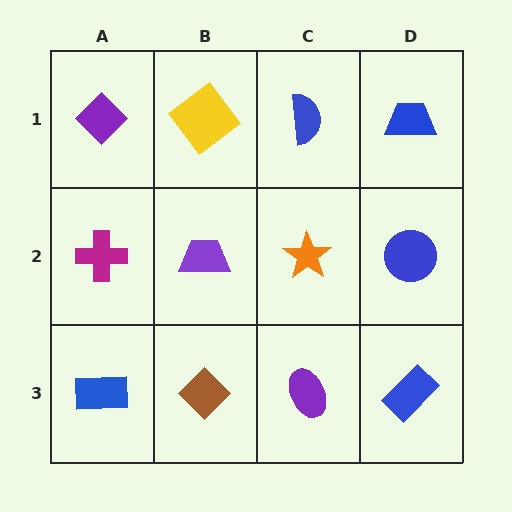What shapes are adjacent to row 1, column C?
An orange star (row 2, column C), a yellow diamond (row 1, column B), a blue trapezoid (row 1, column D).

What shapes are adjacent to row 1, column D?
A blue circle (row 2, column D), a blue semicircle (row 1, column C).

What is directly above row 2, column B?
A yellow diamond.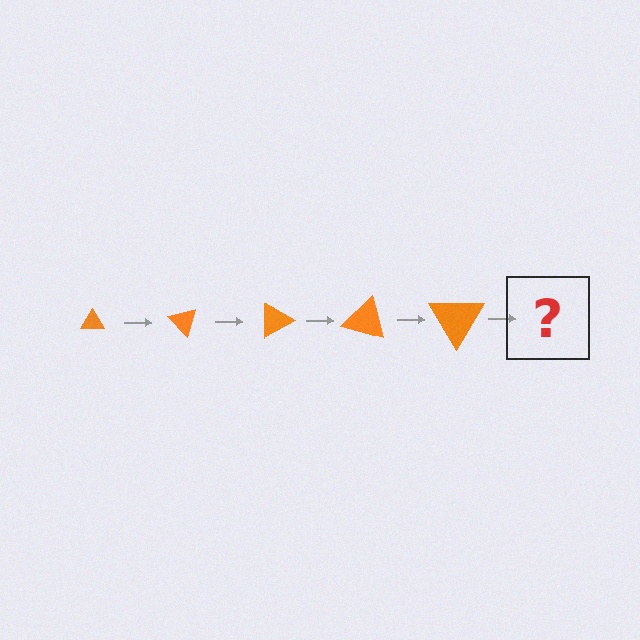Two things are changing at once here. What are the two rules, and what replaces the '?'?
The two rules are that the triangle grows larger each step and it rotates 45 degrees each step. The '?' should be a triangle, larger than the previous one and rotated 225 degrees from the start.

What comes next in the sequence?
The next element should be a triangle, larger than the previous one and rotated 225 degrees from the start.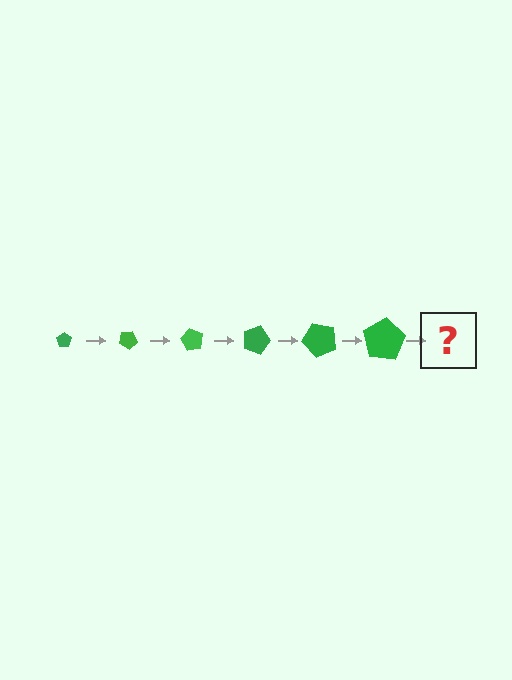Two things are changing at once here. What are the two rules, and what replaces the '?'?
The two rules are that the pentagon grows larger each step and it rotates 30 degrees each step. The '?' should be a pentagon, larger than the previous one and rotated 180 degrees from the start.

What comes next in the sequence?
The next element should be a pentagon, larger than the previous one and rotated 180 degrees from the start.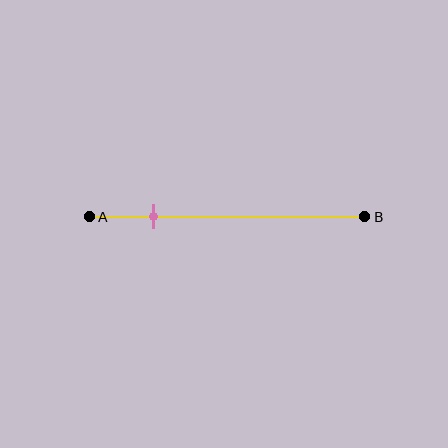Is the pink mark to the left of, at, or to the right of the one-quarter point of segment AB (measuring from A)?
The pink mark is approximately at the one-quarter point of segment AB.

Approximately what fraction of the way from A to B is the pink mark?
The pink mark is approximately 25% of the way from A to B.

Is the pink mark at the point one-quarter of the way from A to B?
Yes, the mark is approximately at the one-quarter point.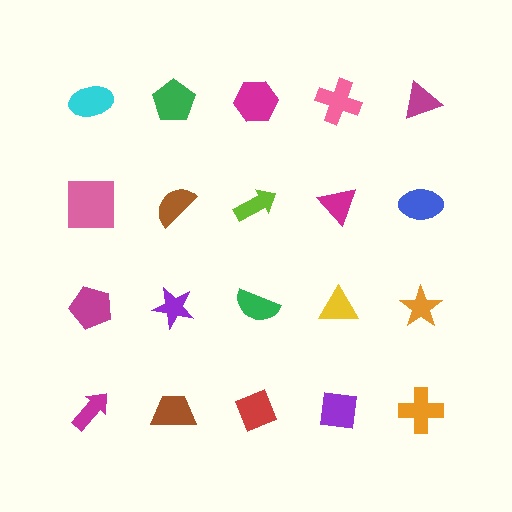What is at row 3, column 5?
An orange star.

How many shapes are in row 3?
5 shapes.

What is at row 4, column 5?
An orange cross.